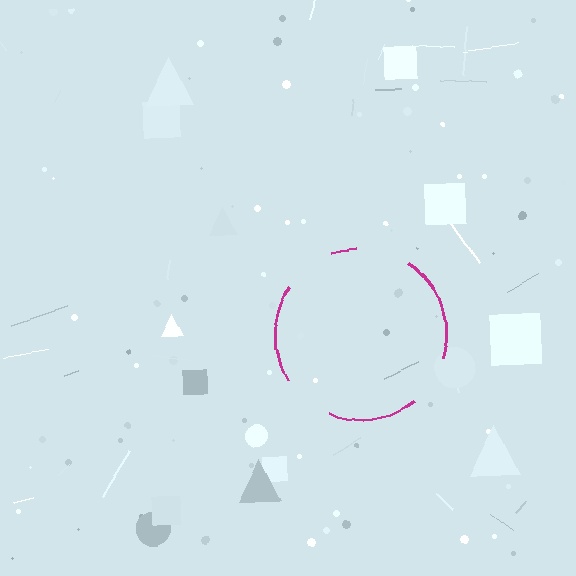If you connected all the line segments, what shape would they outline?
They would outline a circle.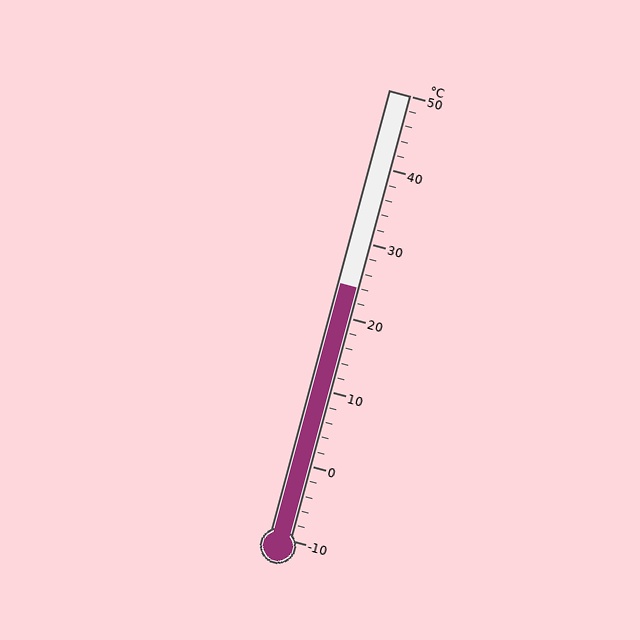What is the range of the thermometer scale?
The thermometer scale ranges from -10°C to 50°C.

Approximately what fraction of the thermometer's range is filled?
The thermometer is filled to approximately 55% of its range.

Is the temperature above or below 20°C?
The temperature is above 20°C.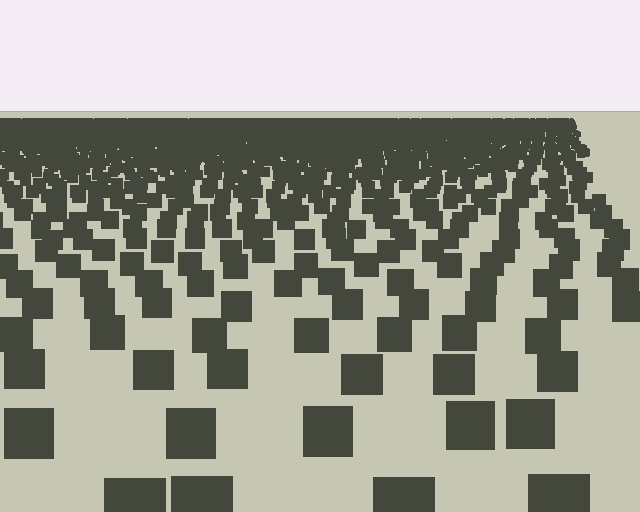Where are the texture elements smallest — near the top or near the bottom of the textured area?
Near the top.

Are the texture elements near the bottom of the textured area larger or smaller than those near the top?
Larger. Near the bottom, elements are closer to the viewer and appear at a bigger on-screen size.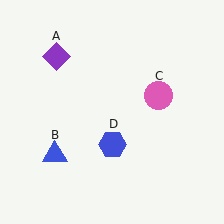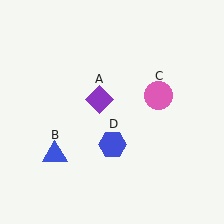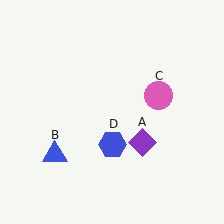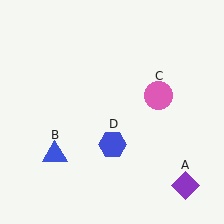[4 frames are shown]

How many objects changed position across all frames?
1 object changed position: purple diamond (object A).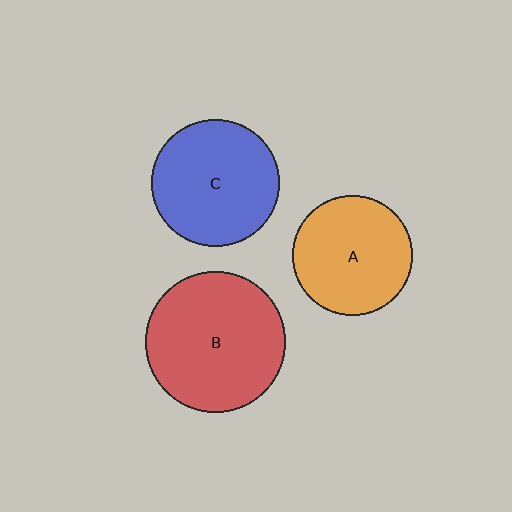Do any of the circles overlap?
No, none of the circles overlap.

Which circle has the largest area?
Circle B (red).